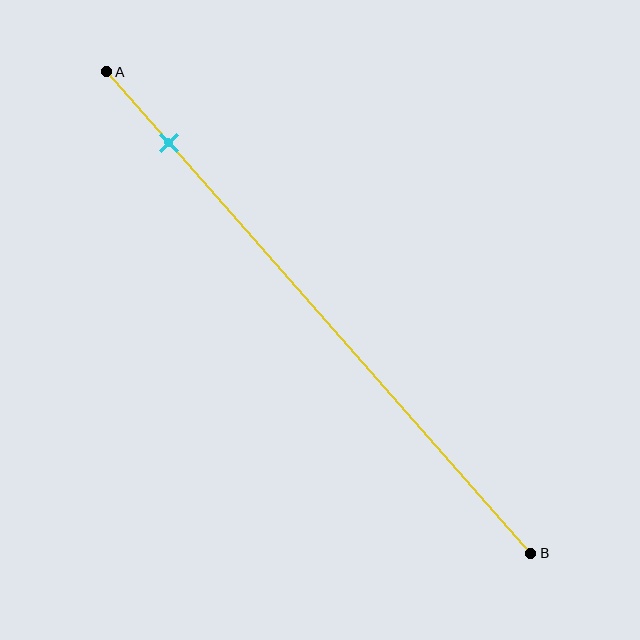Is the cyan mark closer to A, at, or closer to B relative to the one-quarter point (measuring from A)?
The cyan mark is closer to point A than the one-quarter point of segment AB.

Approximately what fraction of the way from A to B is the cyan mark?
The cyan mark is approximately 15% of the way from A to B.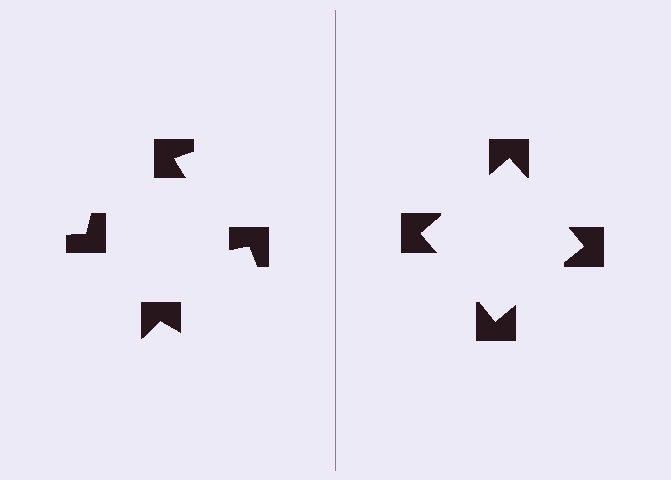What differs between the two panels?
The notched squares are positioned identically on both sides; only the wedge orientations differ. On the right they align to a square; on the left they are misaligned.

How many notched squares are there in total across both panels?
8 — 4 on each side.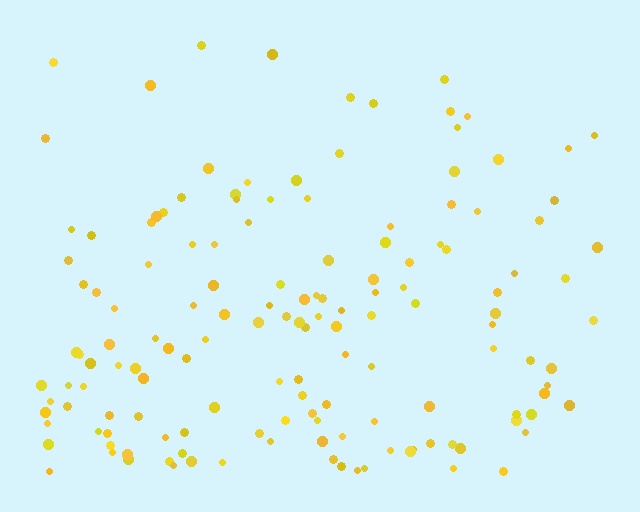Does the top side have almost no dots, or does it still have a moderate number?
Still a moderate number, just noticeably fewer than the bottom.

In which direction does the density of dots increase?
From top to bottom, with the bottom side densest.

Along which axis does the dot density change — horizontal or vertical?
Vertical.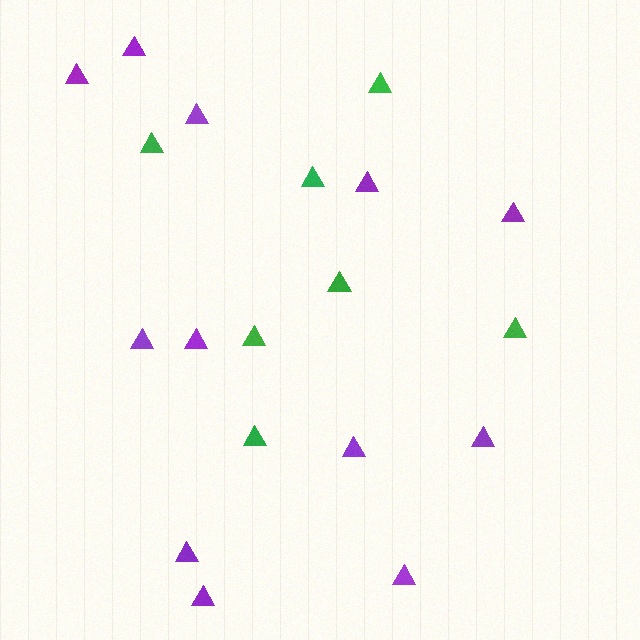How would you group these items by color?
There are 2 groups: one group of green triangles (7) and one group of purple triangles (12).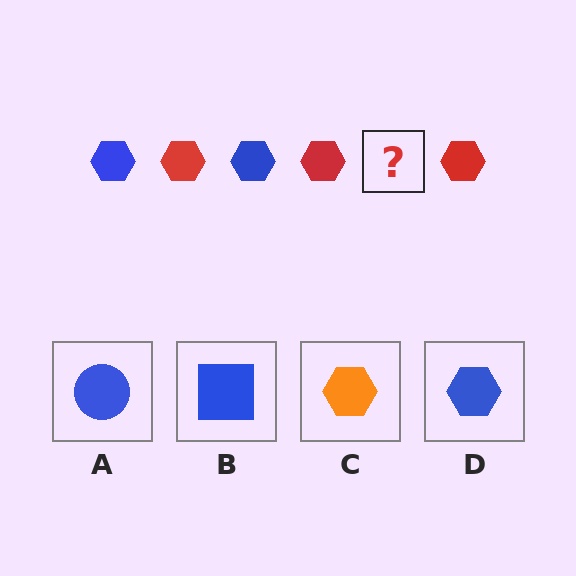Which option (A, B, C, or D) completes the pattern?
D.